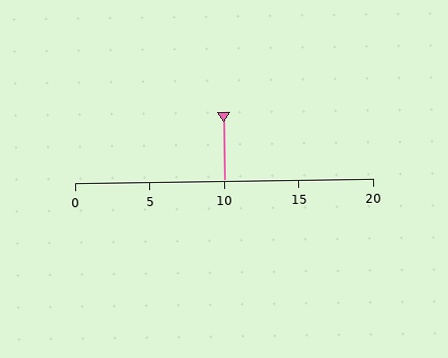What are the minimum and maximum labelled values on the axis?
The axis runs from 0 to 20.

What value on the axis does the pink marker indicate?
The marker indicates approximately 10.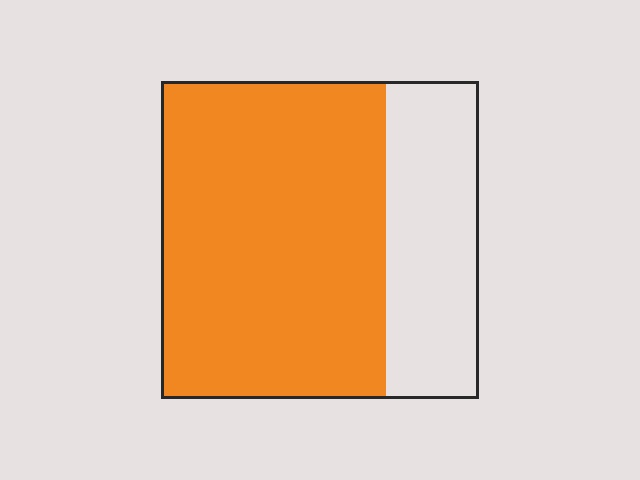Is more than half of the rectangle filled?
Yes.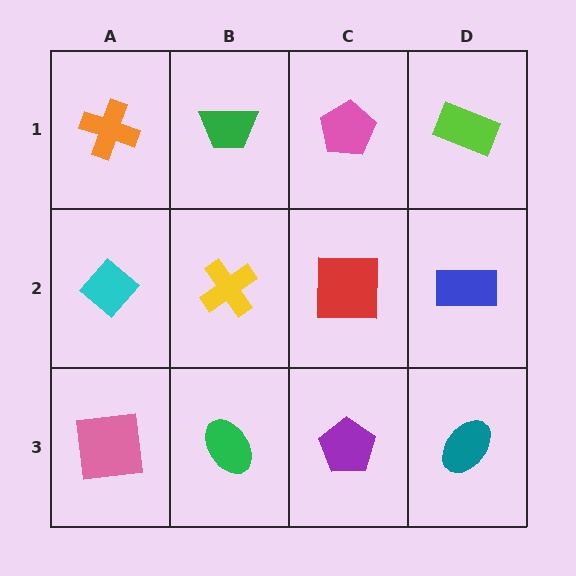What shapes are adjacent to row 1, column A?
A cyan diamond (row 2, column A), a green trapezoid (row 1, column B).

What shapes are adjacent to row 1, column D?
A blue rectangle (row 2, column D), a pink pentagon (row 1, column C).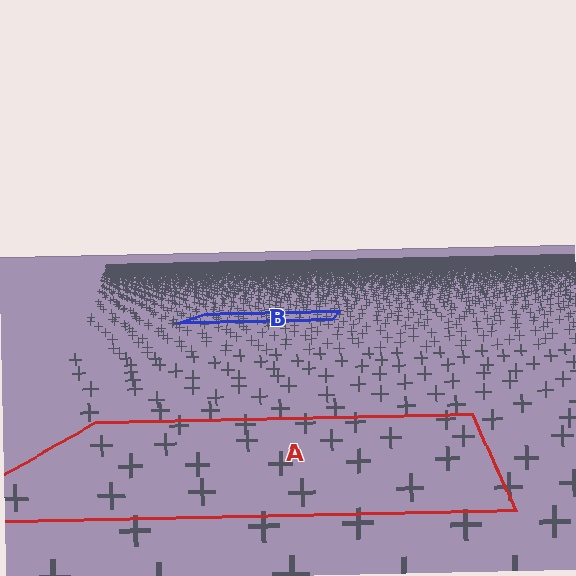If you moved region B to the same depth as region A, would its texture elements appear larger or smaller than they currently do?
They would appear larger. At a closer depth, the same texture elements are projected at a bigger on-screen size.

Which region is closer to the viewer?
Region A is closer. The texture elements there are larger and more spread out.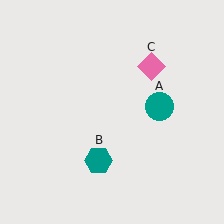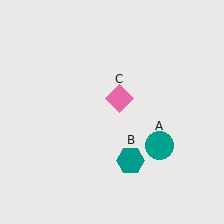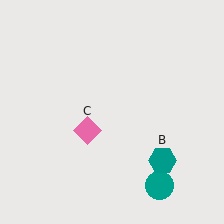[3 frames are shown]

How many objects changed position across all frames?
3 objects changed position: teal circle (object A), teal hexagon (object B), pink diamond (object C).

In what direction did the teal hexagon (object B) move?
The teal hexagon (object B) moved right.